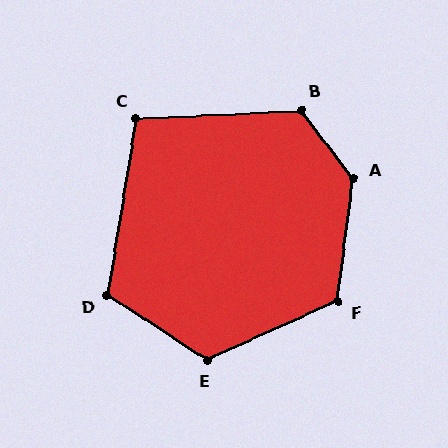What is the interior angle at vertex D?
Approximately 113 degrees (obtuse).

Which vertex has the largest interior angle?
A, at approximately 135 degrees.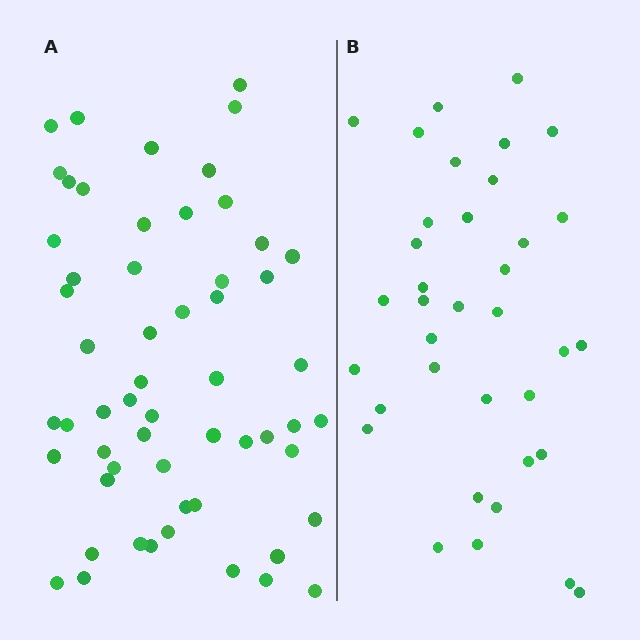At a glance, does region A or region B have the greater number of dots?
Region A (the left region) has more dots.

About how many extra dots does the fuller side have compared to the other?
Region A has approximately 20 more dots than region B.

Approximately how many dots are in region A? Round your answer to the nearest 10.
About 60 dots. (The exact count is 57, which rounds to 60.)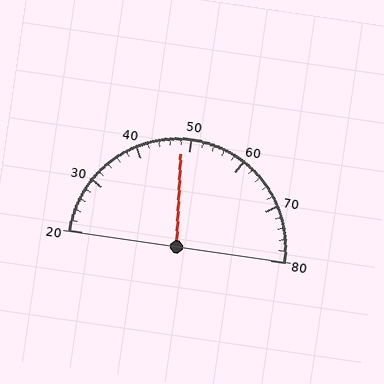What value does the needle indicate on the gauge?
The needle indicates approximately 48.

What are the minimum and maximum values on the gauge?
The gauge ranges from 20 to 80.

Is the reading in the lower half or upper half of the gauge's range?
The reading is in the lower half of the range (20 to 80).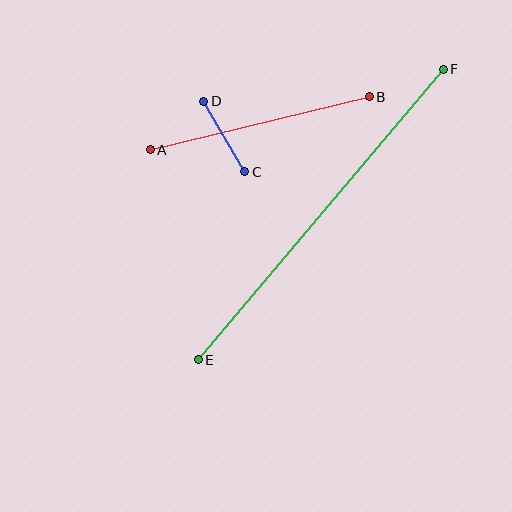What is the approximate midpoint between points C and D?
The midpoint is at approximately (224, 137) pixels.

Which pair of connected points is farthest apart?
Points E and F are farthest apart.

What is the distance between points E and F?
The distance is approximately 380 pixels.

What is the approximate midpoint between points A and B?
The midpoint is at approximately (260, 123) pixels.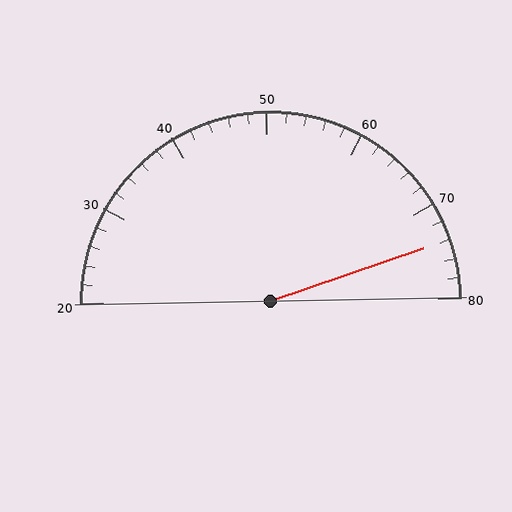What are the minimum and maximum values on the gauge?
The gauge ranges from 20 to 80.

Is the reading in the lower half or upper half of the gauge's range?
The reading is in the upper half of the range (20 to 80).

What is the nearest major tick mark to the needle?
The nearest major tick mark is 70.